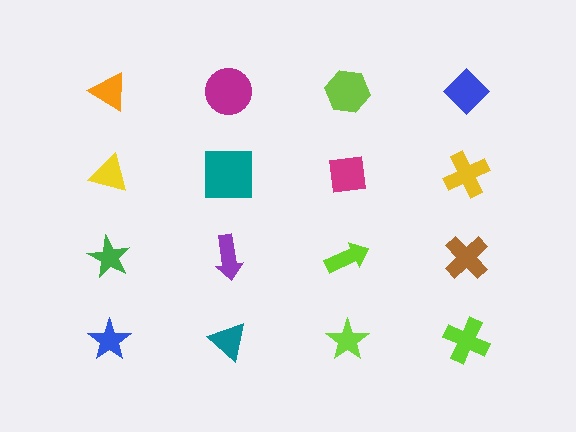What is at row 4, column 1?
A blue star.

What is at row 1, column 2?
A magenta circle.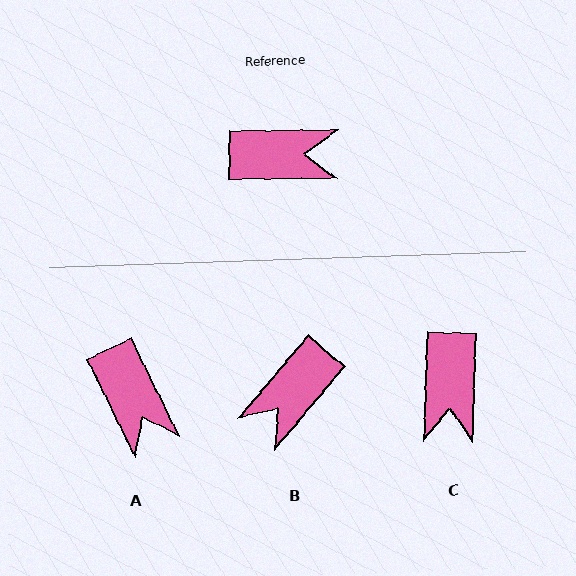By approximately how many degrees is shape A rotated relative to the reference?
Approximately 64 degrees clockwise.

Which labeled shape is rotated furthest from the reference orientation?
B, about 130 degrees away.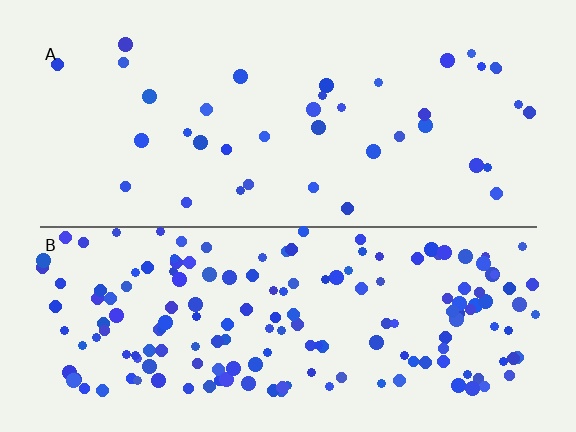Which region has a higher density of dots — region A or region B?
B (the bottom).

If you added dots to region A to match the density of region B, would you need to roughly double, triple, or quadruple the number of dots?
Approximately quadruple.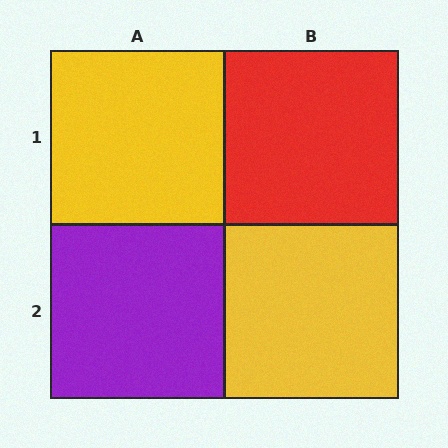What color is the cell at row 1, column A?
Yellow.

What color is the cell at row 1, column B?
Red.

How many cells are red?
1 cell is red.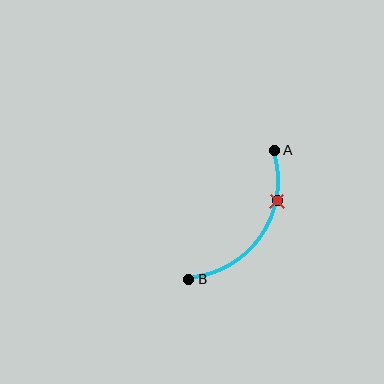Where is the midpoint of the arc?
The arc midpoint is the point on the curve farthest from the straight line joining A and B. It sits below and to the right of that line.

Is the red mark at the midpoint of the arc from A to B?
No. The red mark lies on the arc but is closer to endpoint A. The arc midpoint would be at the point on the curve equidistant along the arc from both A and B.